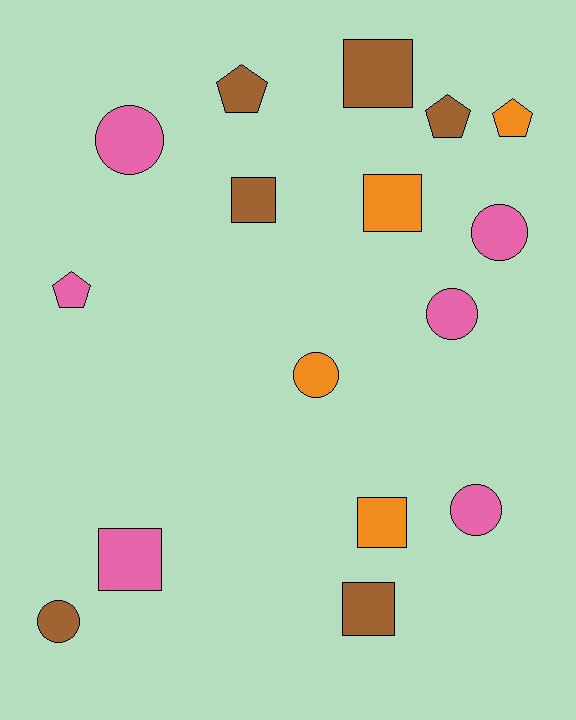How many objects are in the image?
There are 16 objects.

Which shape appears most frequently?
Square, with 6 objects.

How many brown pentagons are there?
There are 2 brown pentagons.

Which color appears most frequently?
Pink, with 6 objects.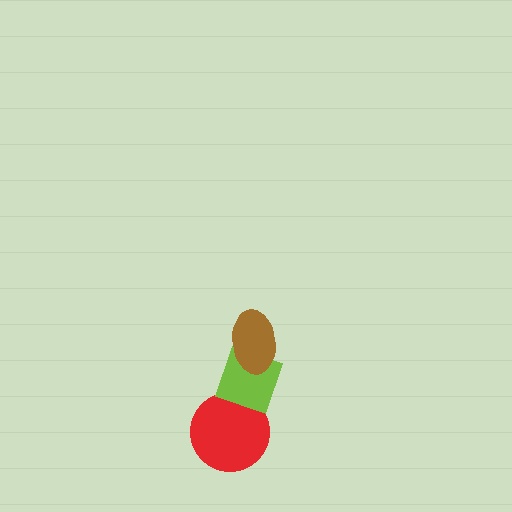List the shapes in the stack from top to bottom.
From top to bottom: the brown ellipse, the lime diamond, the red circle.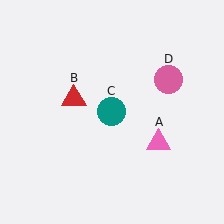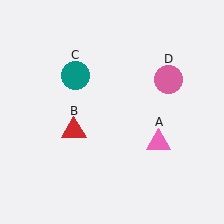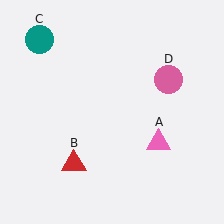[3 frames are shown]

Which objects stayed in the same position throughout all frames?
Pink triangle (object A) and pink circle (object D) remained stationary.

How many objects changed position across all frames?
2 objects changed position: red triangle (object B), teal circle (object C).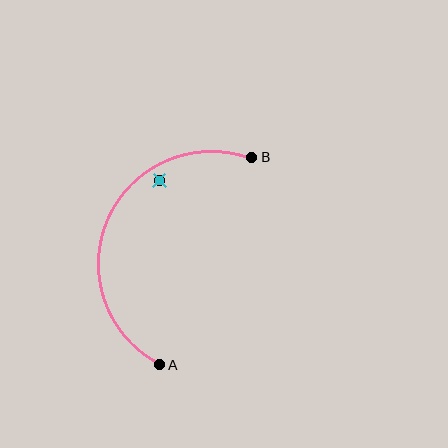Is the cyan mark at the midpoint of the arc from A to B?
No — the cyan mark does not lie on the arc at all. It sits slightly inside the curve.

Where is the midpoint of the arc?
The arc midpoint is the point on the curve farthest from the straight line joining A and B. It sits to the left of that line.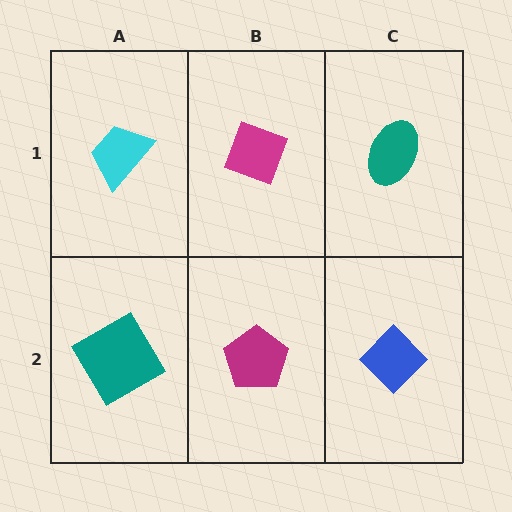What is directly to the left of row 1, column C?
A magenta diamond.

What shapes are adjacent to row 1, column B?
A magenta pentagon (row 2, column B), a cyan trapezoid (row 1, column A), a teal ellipse (row 1, column C).